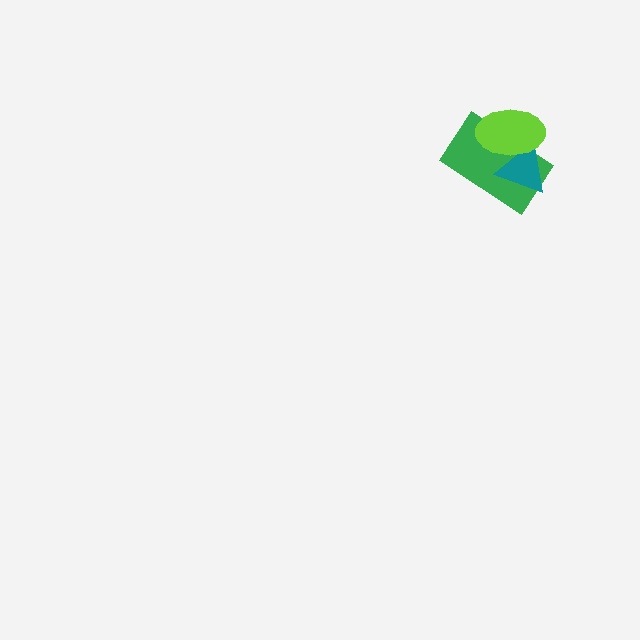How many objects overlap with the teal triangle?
2 objects overlap with the teal triangle.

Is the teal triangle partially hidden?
Yes, it is partially covered by another shape.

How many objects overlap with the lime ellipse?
2 objects overlap with the lime ellipse.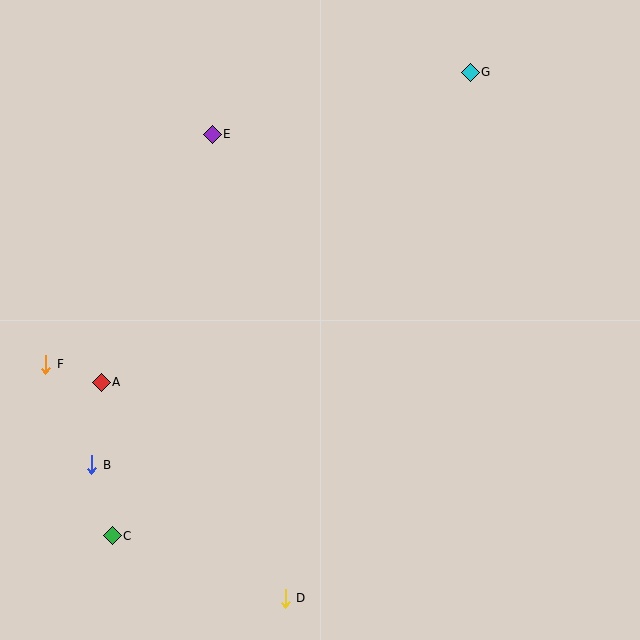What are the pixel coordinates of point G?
Point G is at (470, 72).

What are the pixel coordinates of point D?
Point D is at (285, 598).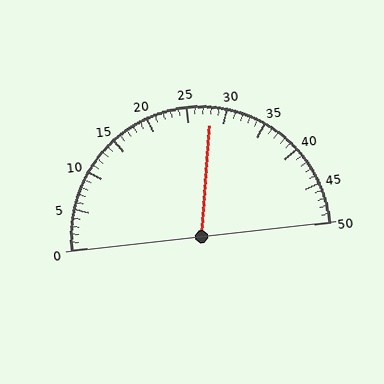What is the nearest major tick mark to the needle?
The nearest major tick mark is 30.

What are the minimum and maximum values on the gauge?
The gauge ranges from 0 to 50.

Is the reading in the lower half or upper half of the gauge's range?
The reading is in the upper half of the range (0 to 50).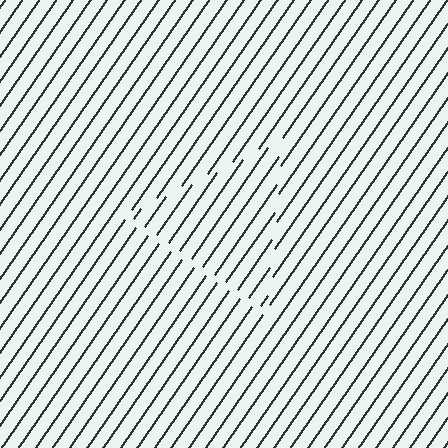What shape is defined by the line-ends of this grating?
An illusory triangle. The interior of the shape contains the same grating, shifted by half a period — the contour is defined by the phase discontinuity where line-ends from the inner and outer gratings abut.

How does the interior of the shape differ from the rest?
The interior of the shape contains the same grating, shifted by half a period — the contour is defined by the phase discontinuity where line-ends from the inner and outer gratings abut.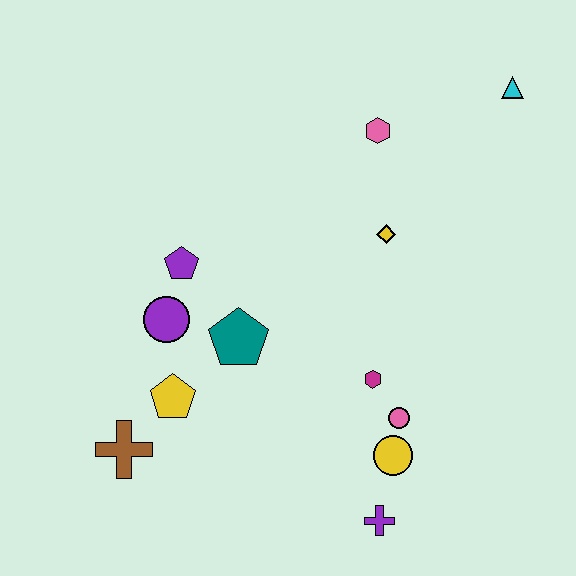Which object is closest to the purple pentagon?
The purple circle is closest to the purple pentagon.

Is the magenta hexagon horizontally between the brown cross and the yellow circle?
Yes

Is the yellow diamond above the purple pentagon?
Yes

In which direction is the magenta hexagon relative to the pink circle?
The magenta hexagon is above the pink circle.